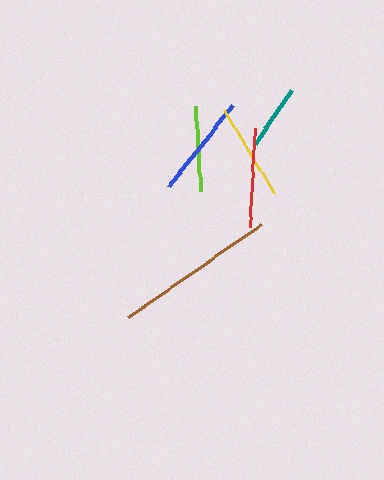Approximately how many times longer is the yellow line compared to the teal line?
The yellow line is approximately 1.5 times the length of the teal line.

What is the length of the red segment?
The red segment is approximately 99 pixels long.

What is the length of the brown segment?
The brown segment is approximately 162 pixels long.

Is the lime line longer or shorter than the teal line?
The lime line is longer than the teal line.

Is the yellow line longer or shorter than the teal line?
The yellow line is longer than the teal line.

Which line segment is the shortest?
The teal line is the shortest at approximately 65 pixels.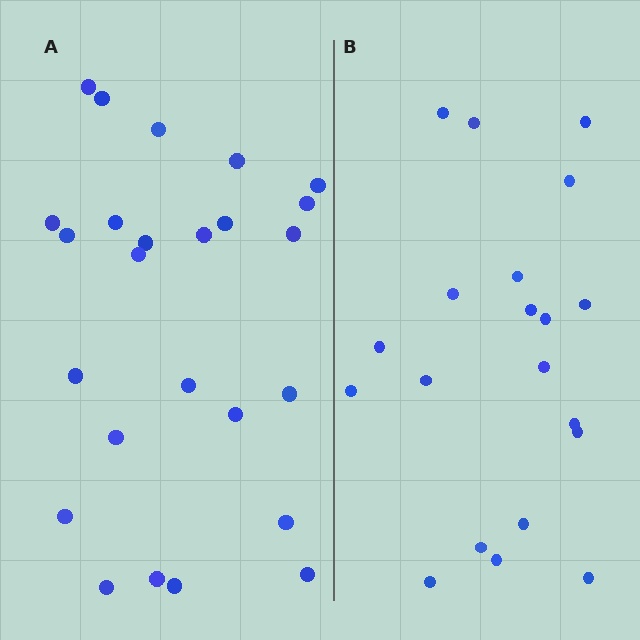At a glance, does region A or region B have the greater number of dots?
Region A (the left region) has more dots.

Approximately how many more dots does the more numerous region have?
Region A has about 5 more dots than region B.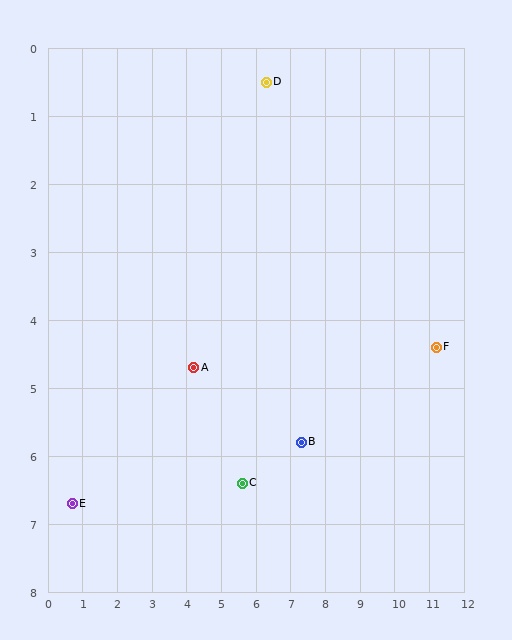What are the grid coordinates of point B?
Point B is at approximately (7.3, 5.8).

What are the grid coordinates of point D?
Point D is at approximately (6.3, 0.5).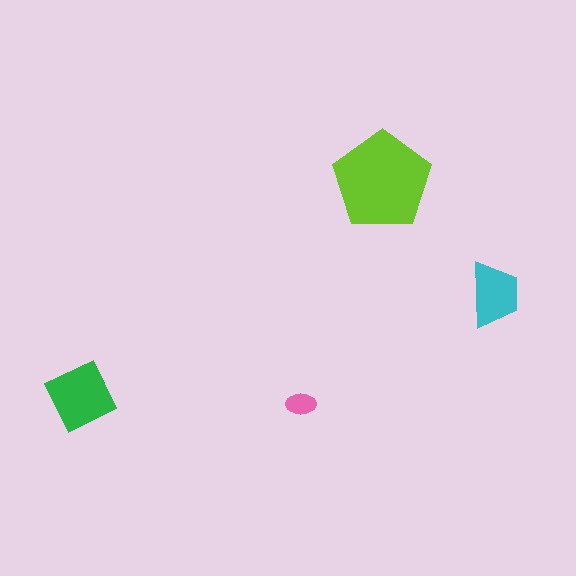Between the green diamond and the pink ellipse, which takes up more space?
The green diamond.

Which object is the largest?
The lime pentagon.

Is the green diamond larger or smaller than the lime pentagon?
Smaller.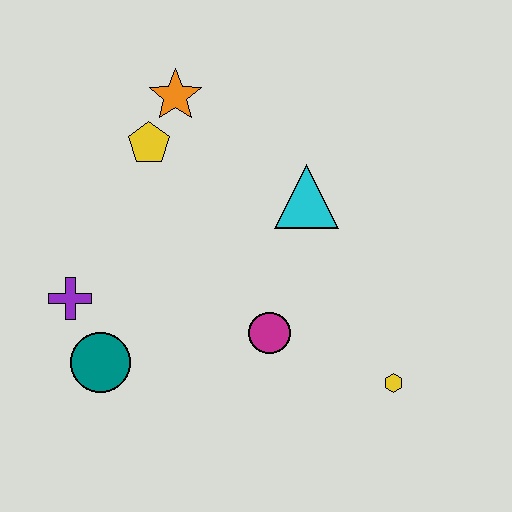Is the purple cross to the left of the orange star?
Yes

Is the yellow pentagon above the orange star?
No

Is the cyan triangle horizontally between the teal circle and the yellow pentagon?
No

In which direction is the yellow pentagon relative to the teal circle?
The yellow pentagon is above the teal circle.